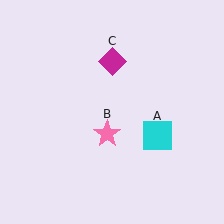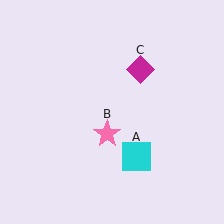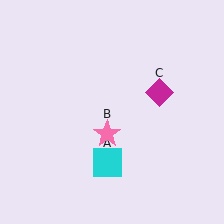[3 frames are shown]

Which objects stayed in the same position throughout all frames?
Pink star (object B) remained stationary.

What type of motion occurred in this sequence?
The cyan square (object A), magenta diamond (object C) rotated clockwise around the center of the scene.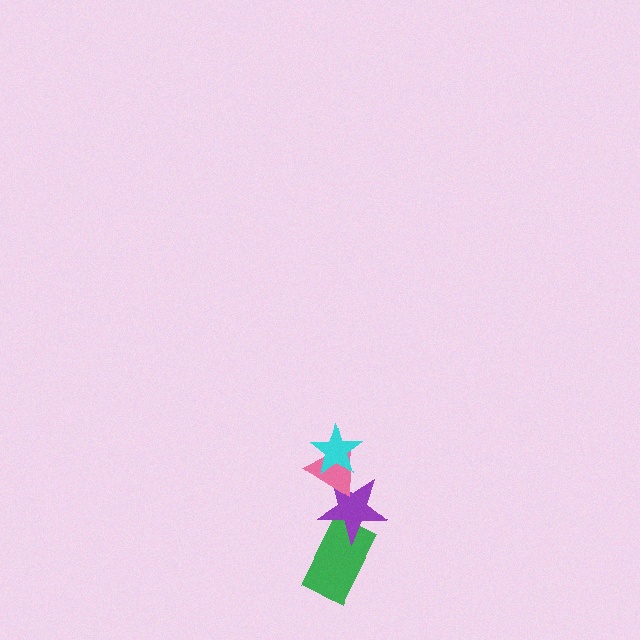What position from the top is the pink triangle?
The pink triangle is 2nd from the top.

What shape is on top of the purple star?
The pink triangle is on top of the purple star.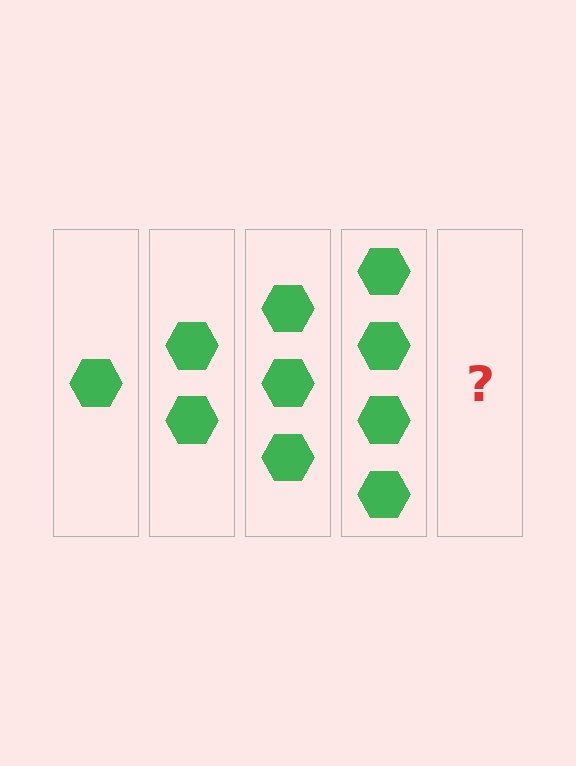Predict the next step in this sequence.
The next step is 5 hexagons.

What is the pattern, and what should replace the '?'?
The pattern is that each step adds one more hexagon. The '?' should be 5 hexagons.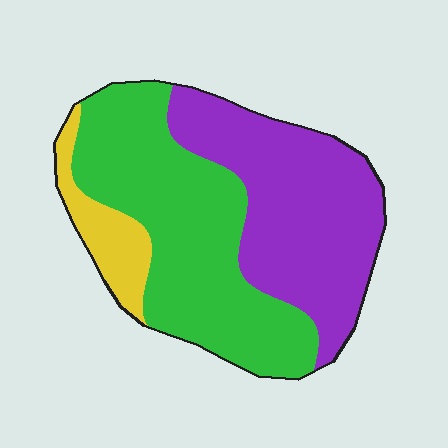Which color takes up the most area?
Green, at roughly 50%.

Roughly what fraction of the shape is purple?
Purple covers around 40% of the shape.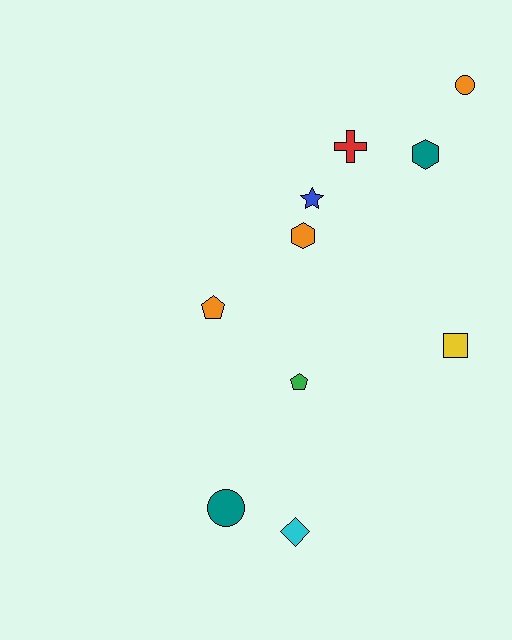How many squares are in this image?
There is 1 square.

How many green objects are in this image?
There is 1 green object.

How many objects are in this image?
There are 10 objects.